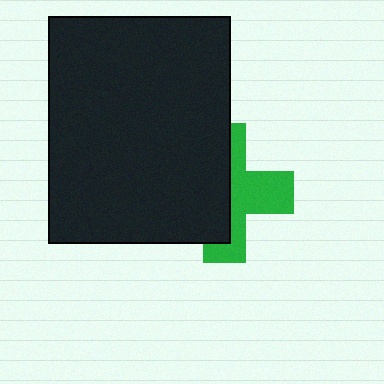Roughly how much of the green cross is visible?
About half of it is visible (roughly 46%).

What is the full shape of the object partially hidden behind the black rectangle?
The partially hidden object is a green cross.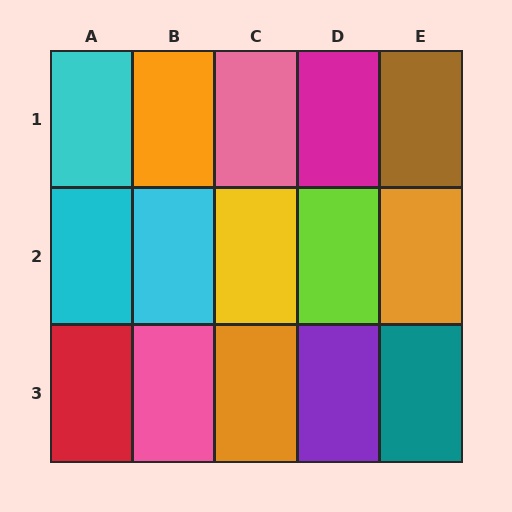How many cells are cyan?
3 cells are cyan.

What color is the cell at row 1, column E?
Brown.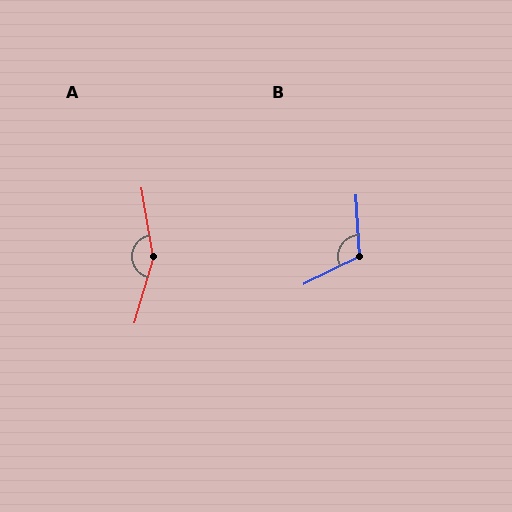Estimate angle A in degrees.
Approximately 155 degrees.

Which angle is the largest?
A, at approximately 155 degrees.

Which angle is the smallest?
B, at approximately 114 degrees.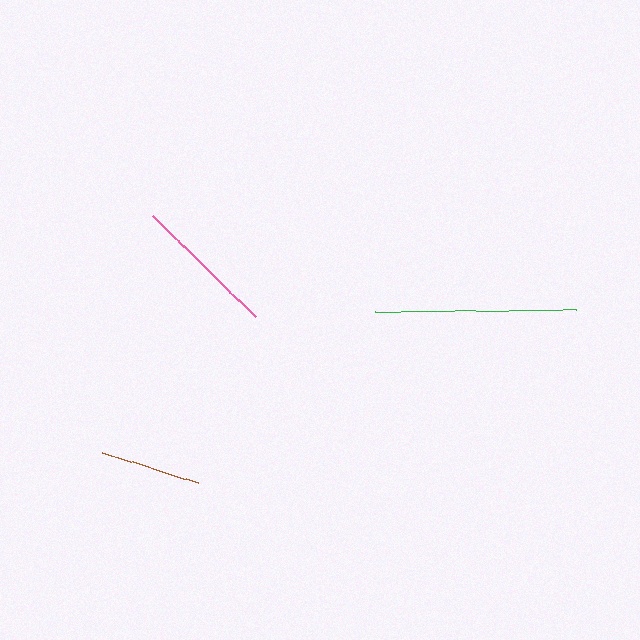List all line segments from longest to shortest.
From longest to shortest: green, pink, brown.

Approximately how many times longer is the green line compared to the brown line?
The green line is approximately 2.0 times the length of the brown line.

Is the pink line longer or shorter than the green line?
The green line is longer than the pink line.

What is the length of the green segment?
The green segment is approximately 202 pixels long.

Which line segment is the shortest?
The brown line is the shortest at approximately 101 pixels.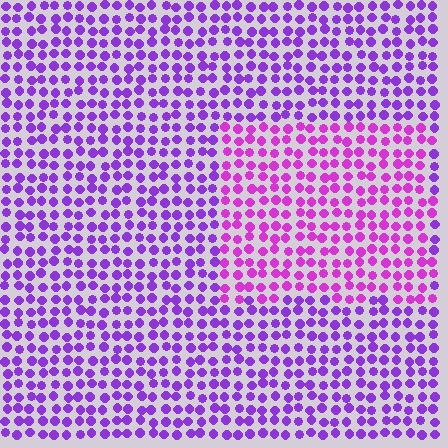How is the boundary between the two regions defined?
The boundary is defined purely by a slight shift in hue (about 28 degrees). Spacing, size, and orientation are identical on both sides.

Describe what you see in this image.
The image is filled with small purple elements in a uniform arrangement. A rectangle-shaped region is visible where the elements are tinted to a slightly different hue, forming a subtle color boundary.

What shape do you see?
I see a rectangle.